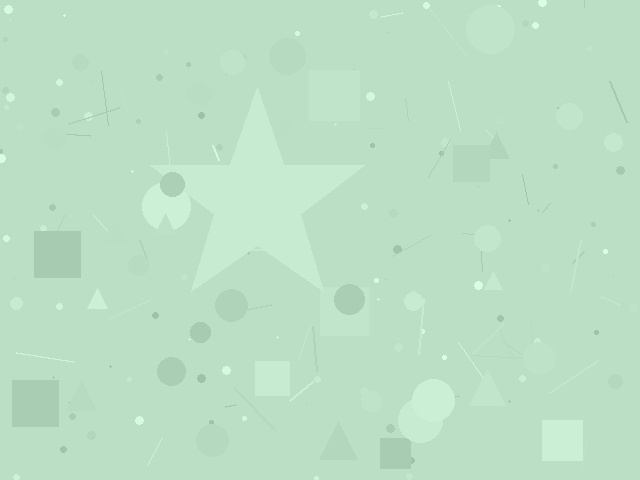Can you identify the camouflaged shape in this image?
The camouflaged shape is a star.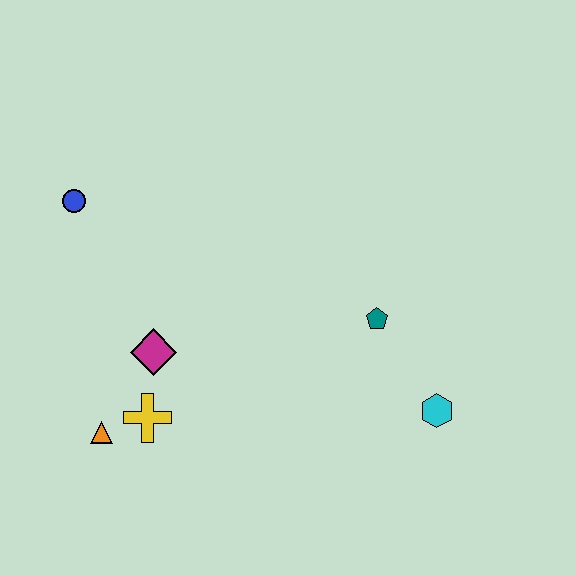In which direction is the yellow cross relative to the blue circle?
The yellow cross is below the blue circle.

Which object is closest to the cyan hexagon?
The teal pentagon is closest to the cyan hexagon.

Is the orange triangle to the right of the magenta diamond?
No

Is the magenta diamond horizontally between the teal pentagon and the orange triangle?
Yes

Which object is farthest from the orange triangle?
The cyan hexagon is farthest from the orange triangle.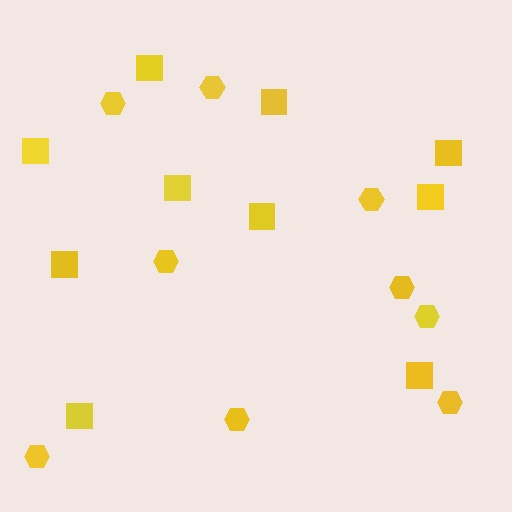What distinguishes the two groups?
There are 2 groups: one group of squares (10) and one group of hexagons (9).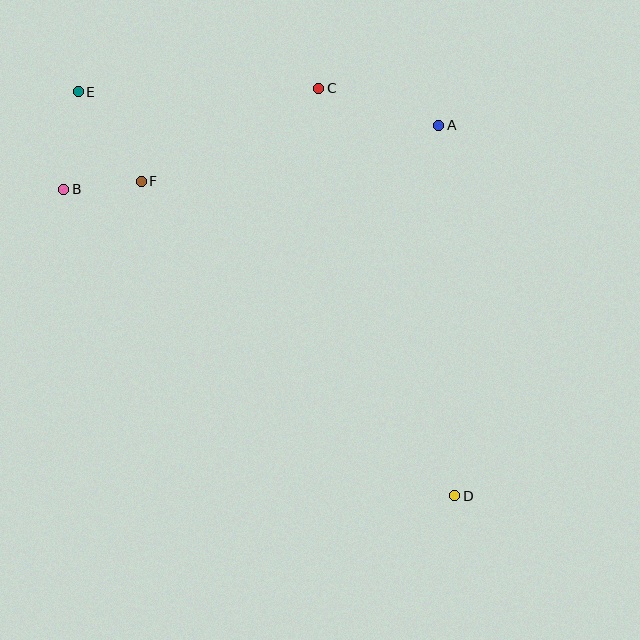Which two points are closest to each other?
Points B and F are closest to each other.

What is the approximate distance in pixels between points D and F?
The distance between D and F is approximately 444 pixels.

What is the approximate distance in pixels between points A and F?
The distance between A and F is approximately 302 pixels.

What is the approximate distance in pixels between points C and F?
The distance between C and F is approximately 200 pixels.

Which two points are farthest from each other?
Points D and E are farthest from each other.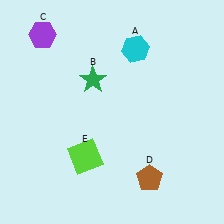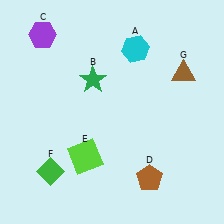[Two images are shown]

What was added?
A green diamond (F), a brown triangle (G) were added in Image 2.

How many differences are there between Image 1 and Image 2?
There are 2 differences between the two images.